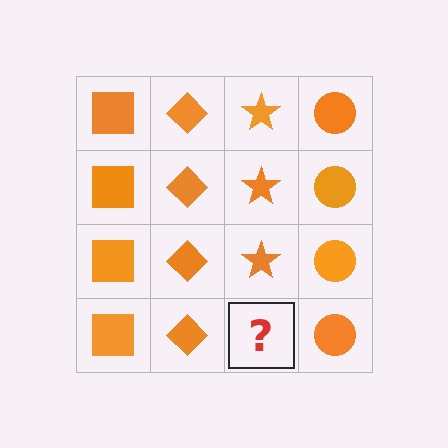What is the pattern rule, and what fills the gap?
The rule is that each column has a consistent shape. The gap should be filled with an orange star.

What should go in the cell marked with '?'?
The missing cell should contain an orange star.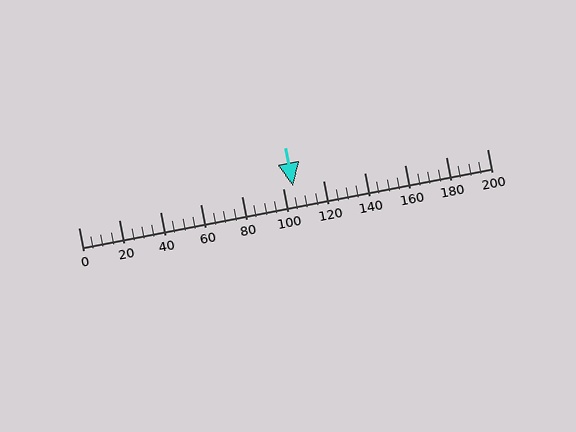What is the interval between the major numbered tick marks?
The major tick marks are spaced 20 units apart.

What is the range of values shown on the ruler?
The ruler shows values from 0 to 200.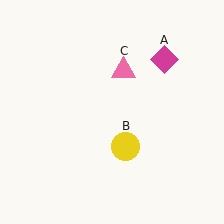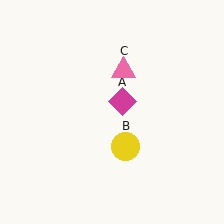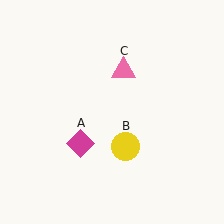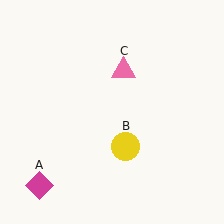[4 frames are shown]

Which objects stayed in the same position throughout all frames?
Yellow circle (object B) and pink triangle (object C) remained stationary.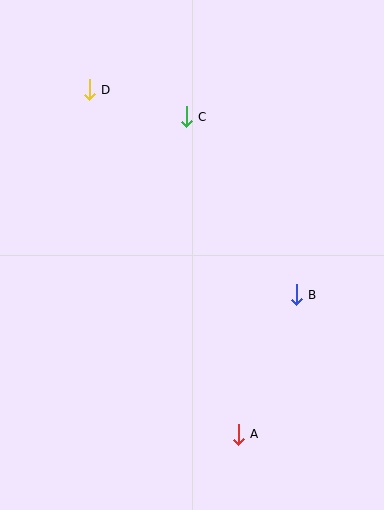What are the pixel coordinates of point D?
Point D is at (89, 90).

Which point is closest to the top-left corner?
Point D is closest to the top-left corner.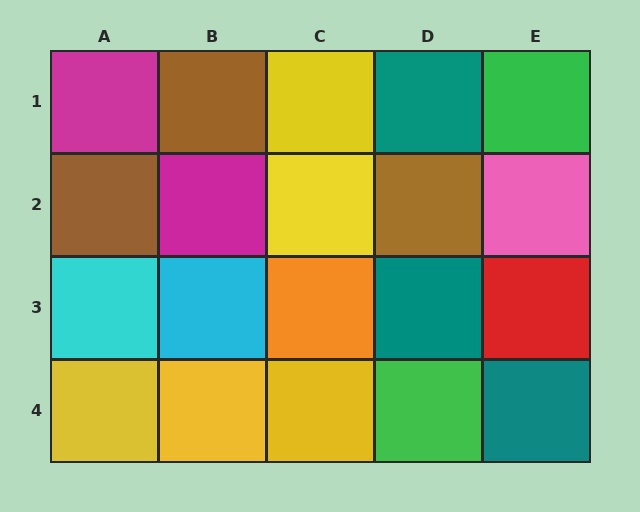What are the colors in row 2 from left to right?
Brown, magenta, yellow, brown, pink.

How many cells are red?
1 cell is red.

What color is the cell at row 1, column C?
Yellow.